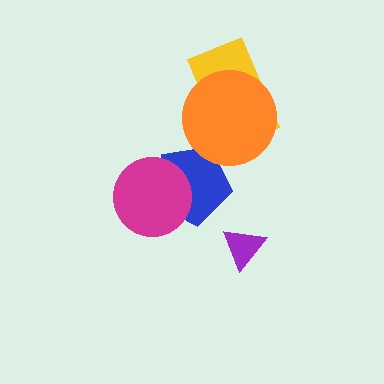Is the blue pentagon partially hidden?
Yes, it is partially covered by another shape.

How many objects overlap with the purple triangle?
0 objects overlap with the purple triangle.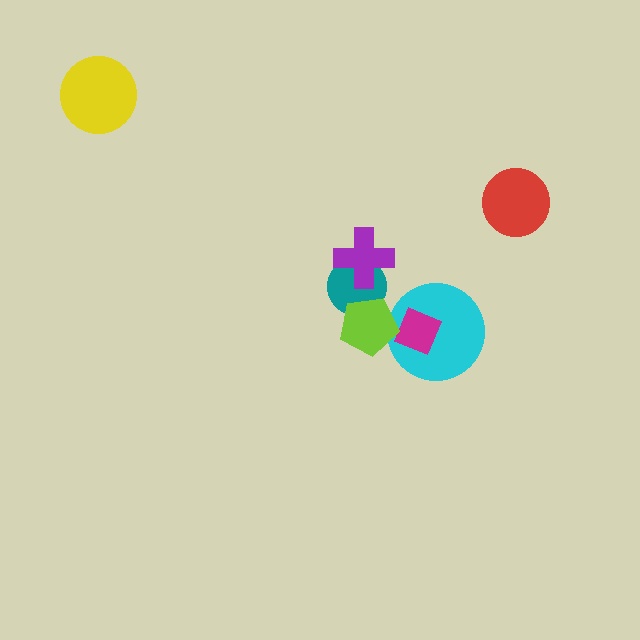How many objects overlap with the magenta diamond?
2 objects overlap with the magenta diamond.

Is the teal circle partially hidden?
Yes, it is partially covered by another shape.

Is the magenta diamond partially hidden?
Yes, it is partially covered by another shape.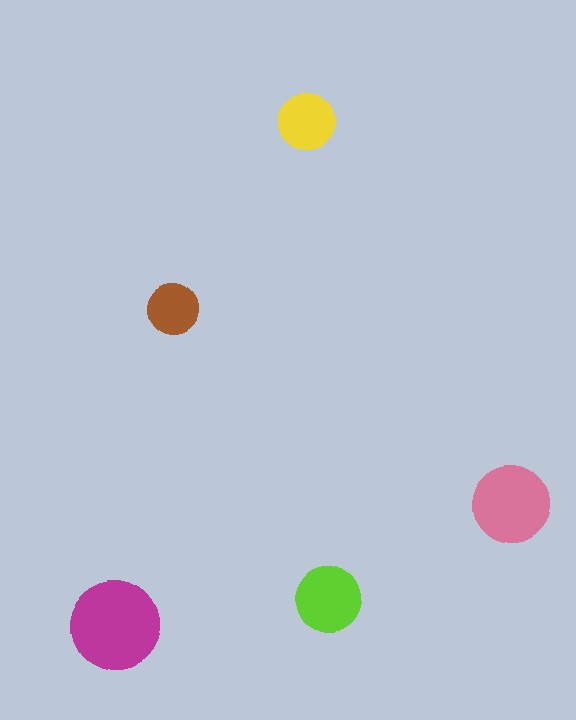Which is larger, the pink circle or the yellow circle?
The pink one.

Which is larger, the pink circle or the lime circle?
The pink one.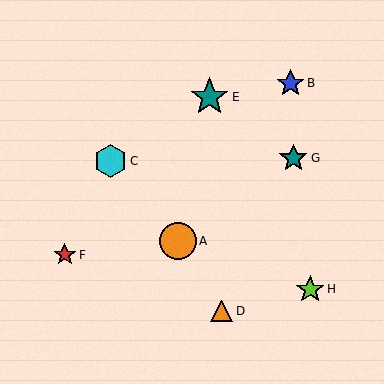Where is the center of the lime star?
The center of the lime star is at (310, 289).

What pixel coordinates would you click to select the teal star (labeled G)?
Click at (293, 158) to select the teal star G.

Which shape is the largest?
The teal star (labeled E) is the largest.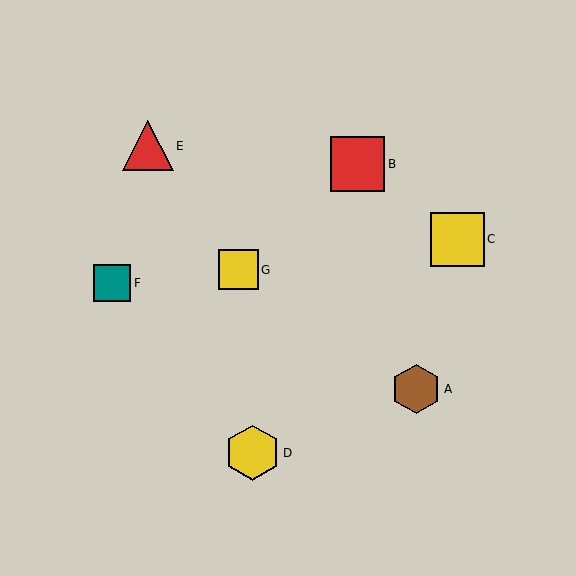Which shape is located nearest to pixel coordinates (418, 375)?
The brown hexagon (labeled A) at (416, 389) is nearest to that location.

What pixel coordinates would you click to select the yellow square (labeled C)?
Click at (458, 239) to select the yellow square C.